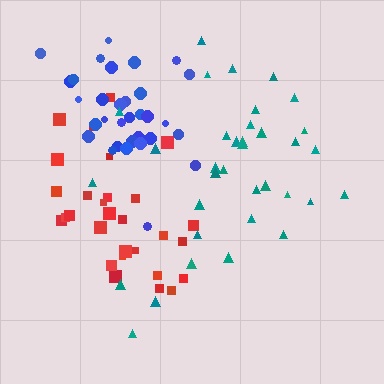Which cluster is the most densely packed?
Blue.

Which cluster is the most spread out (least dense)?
Teal.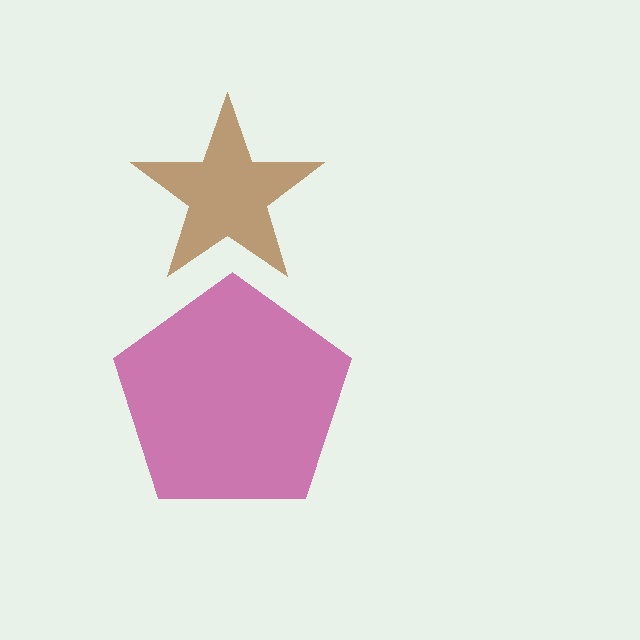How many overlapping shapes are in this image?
There are 2 overlapping shapes in the image.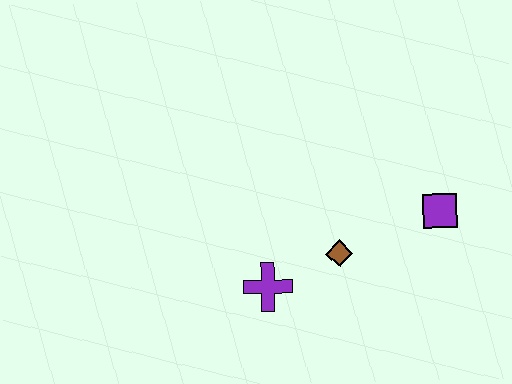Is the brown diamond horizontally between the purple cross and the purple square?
Yes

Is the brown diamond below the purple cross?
No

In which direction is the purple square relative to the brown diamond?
The purple square is to the right of the brown diamond.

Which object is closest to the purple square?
The brown diamond is closest to the purple square.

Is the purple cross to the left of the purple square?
Yes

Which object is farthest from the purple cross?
The purple square is farthest from the purple cross.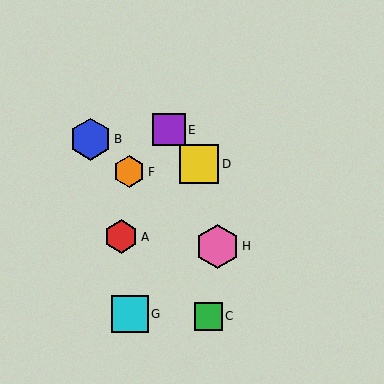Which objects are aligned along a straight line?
Objects B, F, H are aligned along a straight line.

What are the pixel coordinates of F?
Object F is at (129, 172).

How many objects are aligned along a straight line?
3 objects (B, F, H) are aligned along a straight line.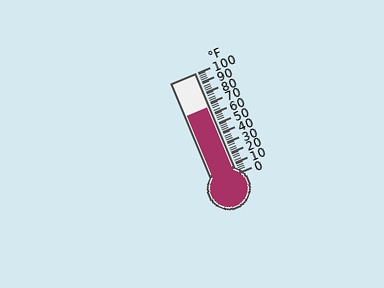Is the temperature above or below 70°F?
The temperature is below 70°F.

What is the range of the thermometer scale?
The thermometer scale ranges from 0°F to 100°F.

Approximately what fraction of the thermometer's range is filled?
The thermometer is filled to approximately 65% of its range.